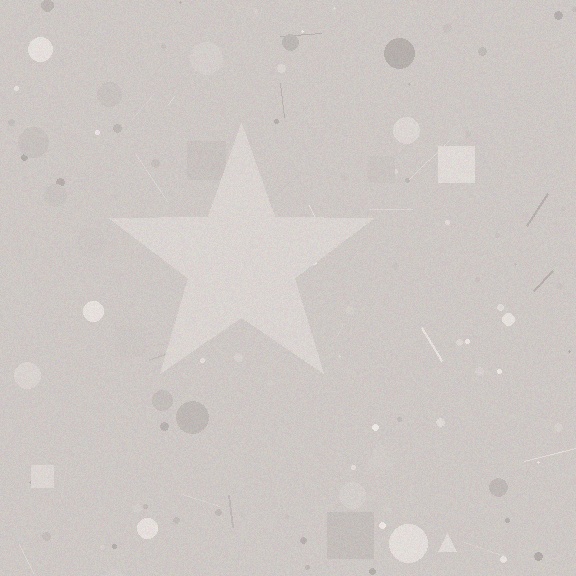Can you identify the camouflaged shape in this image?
The camouflaged shape is a star.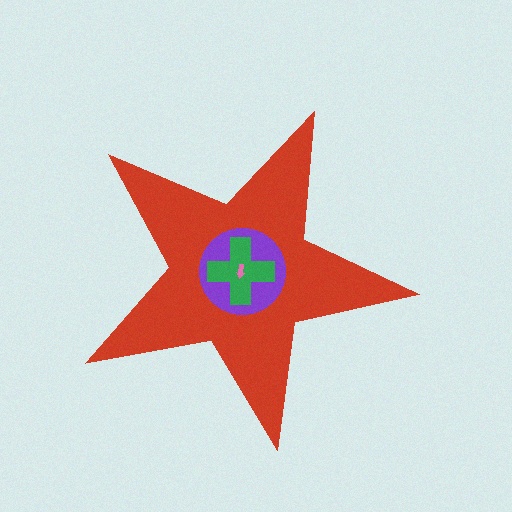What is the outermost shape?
The red star.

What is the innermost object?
The pink arrow.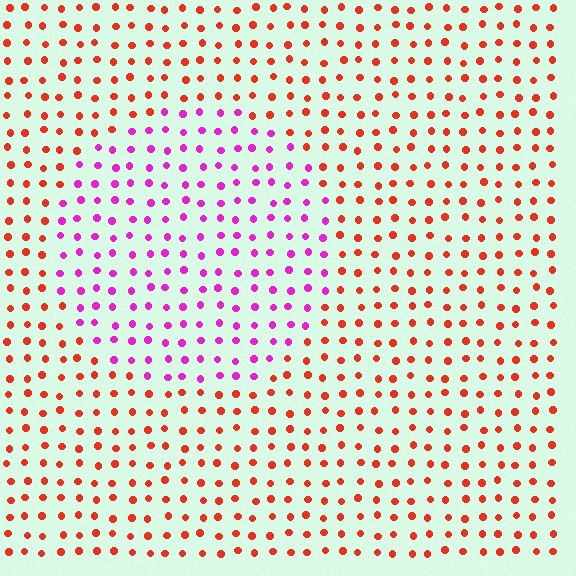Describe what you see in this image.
The image is filled with small red elements in a uniform arrangement. A circle-shaped region is visible where the elements are tinted to a slightly different hue, forming a subtle color boundary.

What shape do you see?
I see a circle.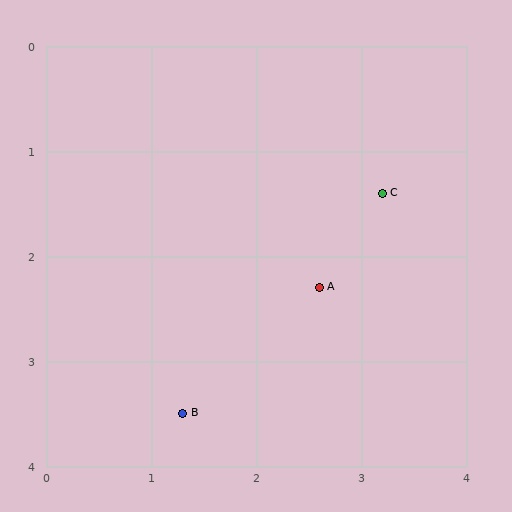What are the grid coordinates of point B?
Point B is at approximately (1.3, 3.5).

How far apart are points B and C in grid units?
Points B and C are about 2.8 grid units apart.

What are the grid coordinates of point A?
Point A is at approximately (2.6, 2.3).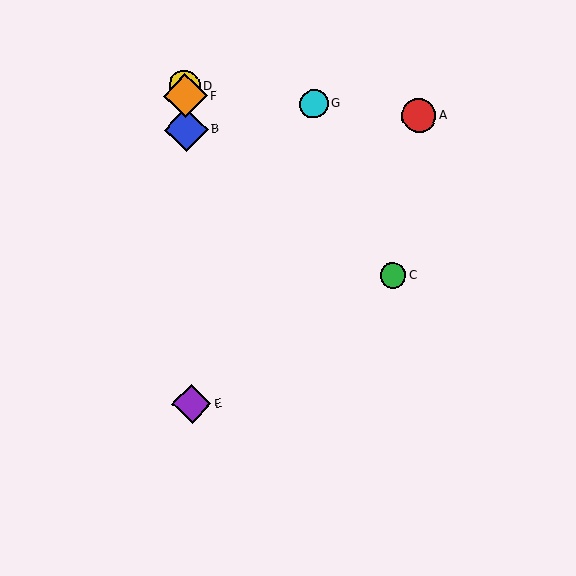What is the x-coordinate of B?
Object B is at x≈186.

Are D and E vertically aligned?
Yes, both are at x≈185.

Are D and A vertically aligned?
No, D is at x≈185 and A is at x≈419.